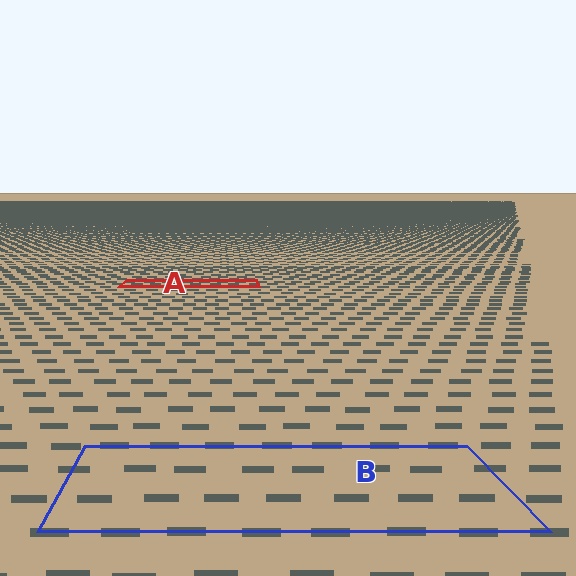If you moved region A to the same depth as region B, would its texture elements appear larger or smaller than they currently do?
They would appear larger. At a closer depth, the same texture elements are projected at a bigger on-screen size.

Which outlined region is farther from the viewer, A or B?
Region A is farther from the viewer — the texture elements inside it appear smaller and more densely packed.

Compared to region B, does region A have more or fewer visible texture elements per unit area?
Region A has more texture elements per unit area — they are packed more densely because it is farther away.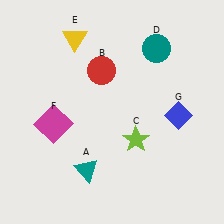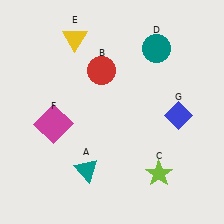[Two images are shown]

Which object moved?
The lime star (C) moved down.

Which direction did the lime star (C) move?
The lime star (C) moved down.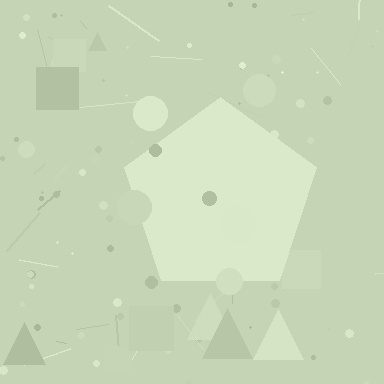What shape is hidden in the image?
A pentagon is hidden in the image.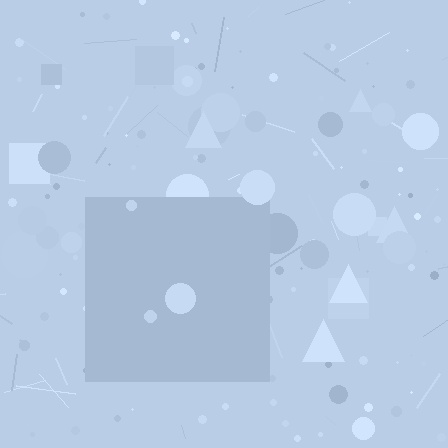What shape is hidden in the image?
A square is hidden in the image.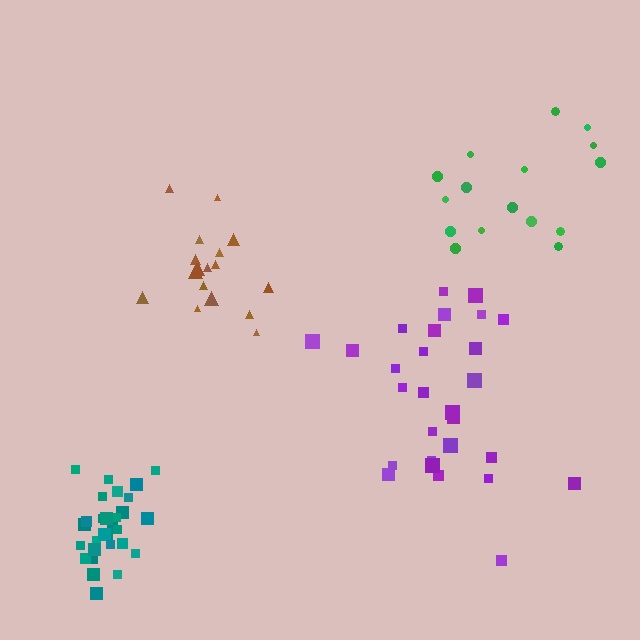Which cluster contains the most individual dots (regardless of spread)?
Teal (29).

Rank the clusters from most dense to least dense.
teal, brown, purple, green.